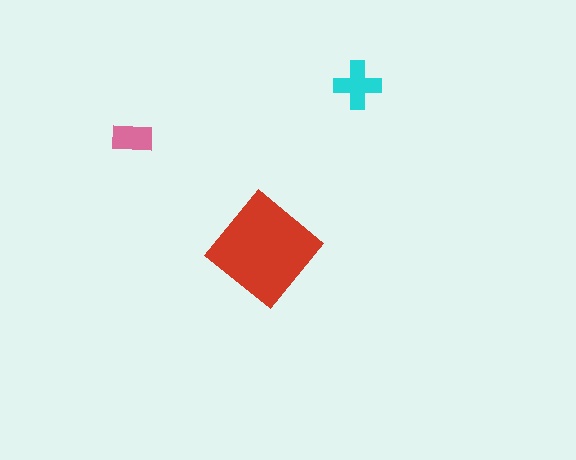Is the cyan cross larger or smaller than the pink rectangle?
Larger.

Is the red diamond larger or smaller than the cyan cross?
Larger.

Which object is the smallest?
The pink rectangle.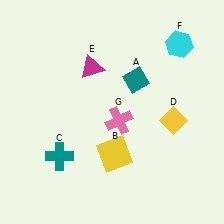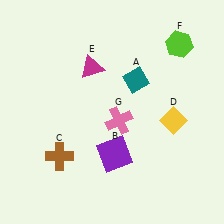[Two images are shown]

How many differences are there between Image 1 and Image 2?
There are 3 differences between the two images.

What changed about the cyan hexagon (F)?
In Image 1, F is cyan. In Image 2, it changed to lime.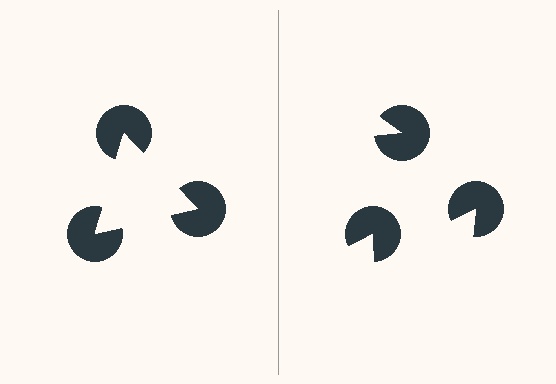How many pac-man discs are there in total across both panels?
6 — 3 on each side.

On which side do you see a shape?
An illusory triangle appears on the left side. On the right side the wedge cuts are rotated, so no coherent shape forms.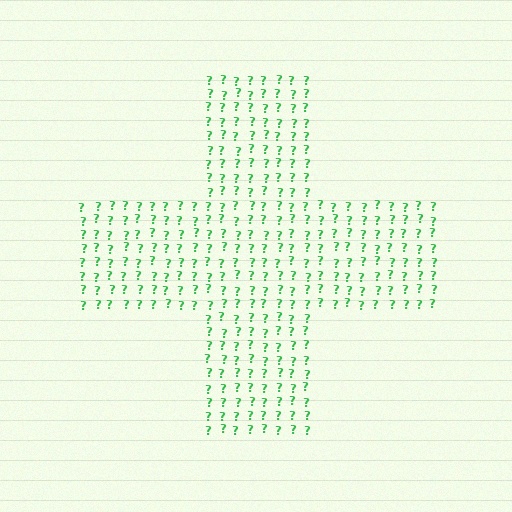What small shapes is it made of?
It is made of small question marks.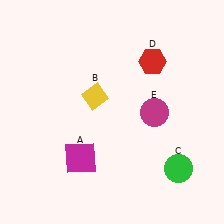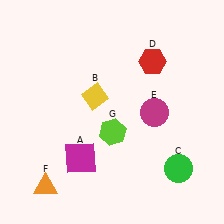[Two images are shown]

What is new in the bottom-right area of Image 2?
A lime hexagon (G) was added in the bottom-right area of Image 2.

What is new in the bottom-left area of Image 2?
An orange triangle (F) was added in the bottom-left area of Image 2.